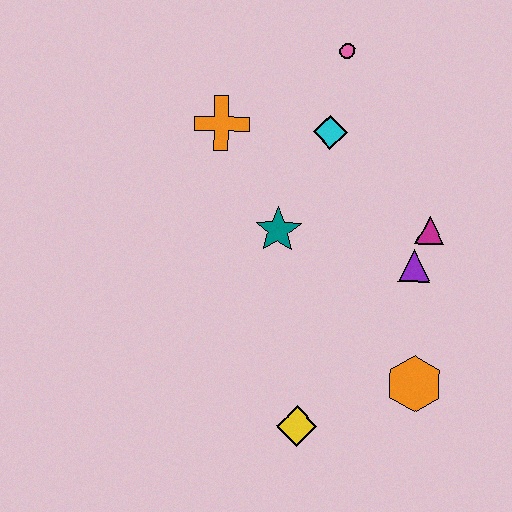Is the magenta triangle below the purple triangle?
No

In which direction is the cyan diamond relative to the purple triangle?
The cyan diamond is above the purple triangle.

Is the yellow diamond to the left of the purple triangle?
Yes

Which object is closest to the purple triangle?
The magenta triangle is closest to the purple triangle.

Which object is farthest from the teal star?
The orange hexagon is farthest from the teal star.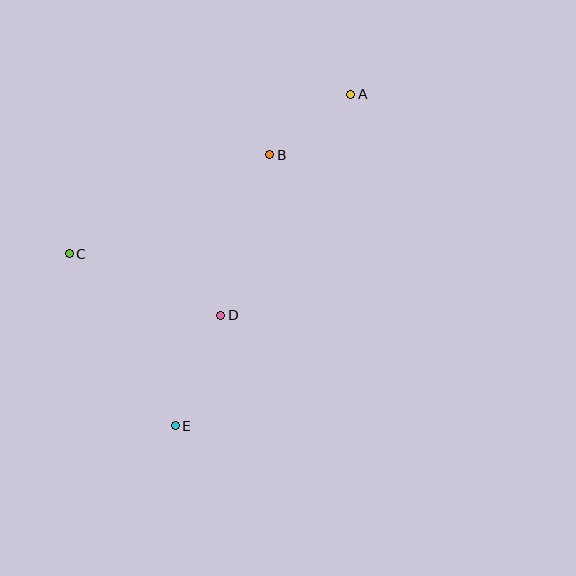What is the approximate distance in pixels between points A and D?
The distance between A and D is approximately 256 pixels.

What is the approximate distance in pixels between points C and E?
The distance between C and E is approximately 202 pixels.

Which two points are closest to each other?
Points A and B are closest to each other.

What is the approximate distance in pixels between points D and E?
The distance between D and E is approximately 120 pixels.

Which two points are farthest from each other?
Points A and E are farthest from each other.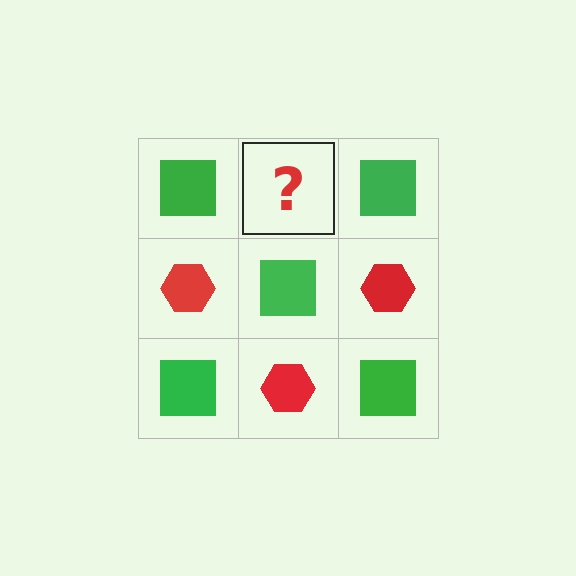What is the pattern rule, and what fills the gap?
The rule is that it alternates green square and red hexagon in a checkerboard pattern. The gap should be filled with a red hexagon.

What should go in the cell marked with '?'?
The missing cell should contain a red hexagon.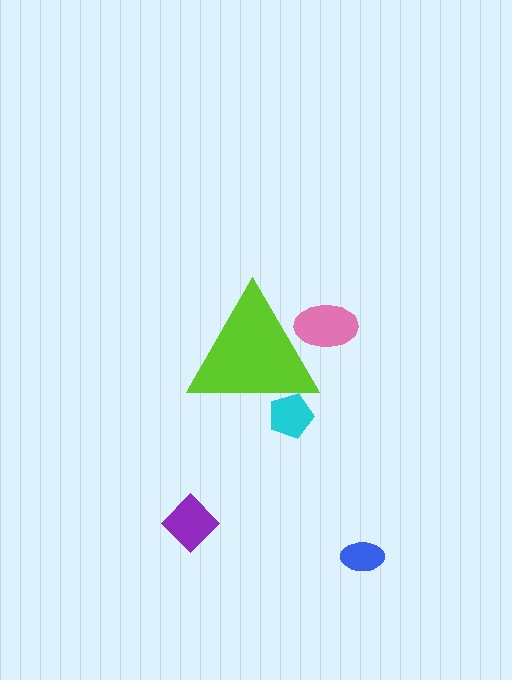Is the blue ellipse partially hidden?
No, the blue ellipse is fully visible.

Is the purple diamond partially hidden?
No, the purple diamond is fully visible.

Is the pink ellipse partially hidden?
Yes, the pink ellipse is partially hidden behind the lime triangle.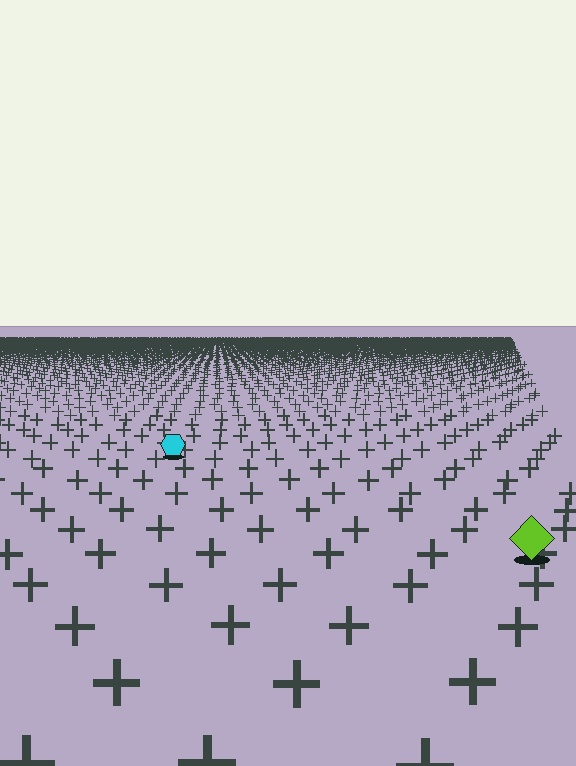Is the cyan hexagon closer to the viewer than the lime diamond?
No. The lime diamond is closer — you can tell from the texture gradient: the ground texture is coarser near it.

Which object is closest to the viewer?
The lime diamond is closest. The texture marks near it are larger and more spread out.